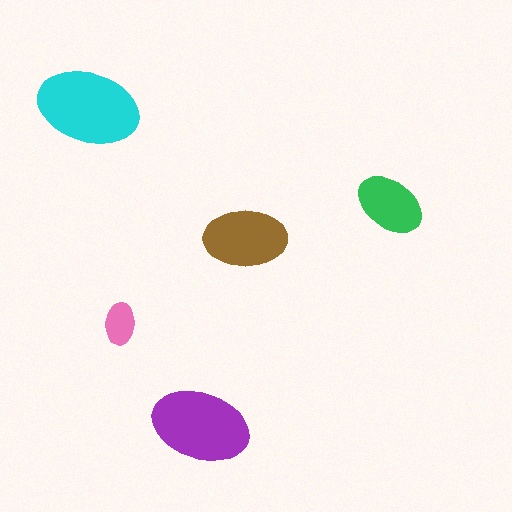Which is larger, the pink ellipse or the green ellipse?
The green one.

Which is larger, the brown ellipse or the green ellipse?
The brown one.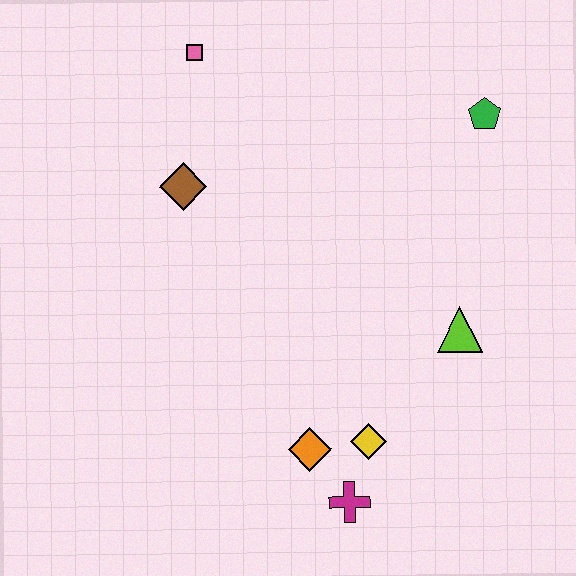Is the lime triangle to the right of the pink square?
Yes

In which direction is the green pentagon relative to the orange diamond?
The green pentagon is above the orange diamond.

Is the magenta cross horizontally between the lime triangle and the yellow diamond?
No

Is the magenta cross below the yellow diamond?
Yes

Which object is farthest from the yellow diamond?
The pink square is farthest from the yellow diamond.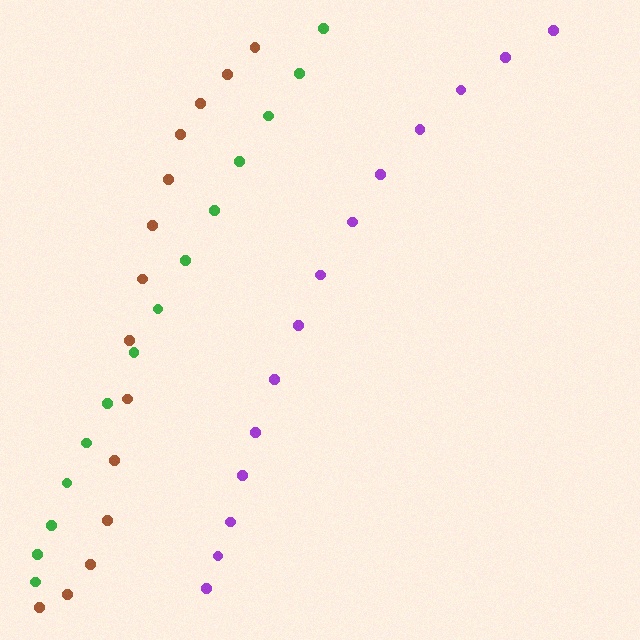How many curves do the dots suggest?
There are 3 distinct paths.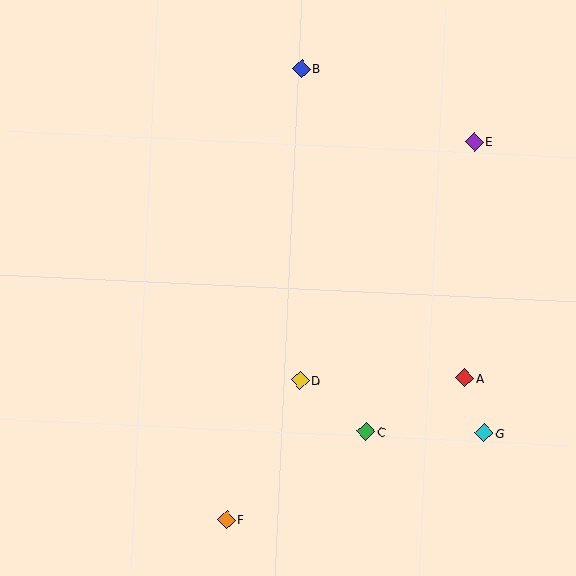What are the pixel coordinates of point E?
Point E is at (474, 142).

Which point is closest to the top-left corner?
Point B is closest to the top-left corner.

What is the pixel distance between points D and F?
The distance between D and F is 158 pixels.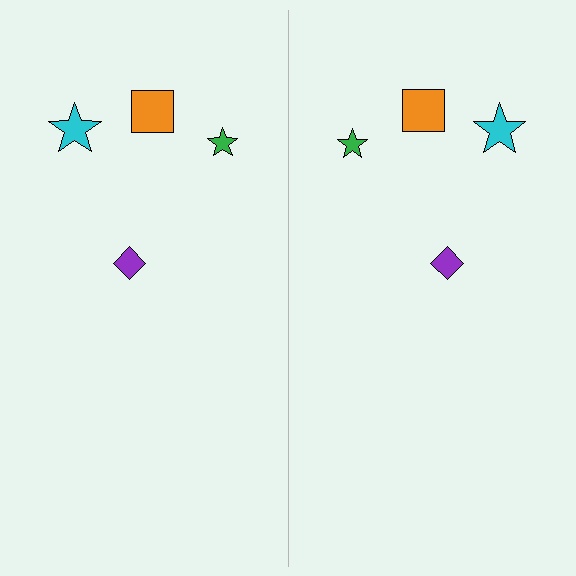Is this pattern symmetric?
Yes, this pattern has bilateral (reflection) symmetry.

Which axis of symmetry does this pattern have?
The pattern has a vertical axis of symmetry running through the center of the image.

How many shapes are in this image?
There are 8 shapes in this image.